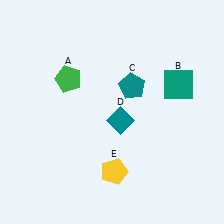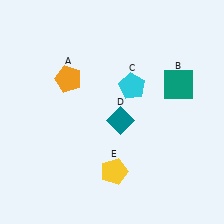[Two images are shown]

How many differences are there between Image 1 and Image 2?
There are 2 differences between the two images.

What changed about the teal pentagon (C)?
In Image 1, C is teal. In Image 2, it changed to cyan.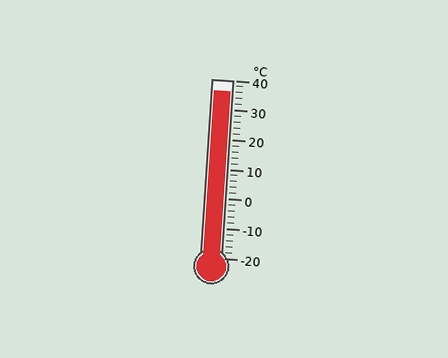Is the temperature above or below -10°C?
The temperature is above -10°C.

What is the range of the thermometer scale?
The thermometer scale ranges from -20°C to 40°C.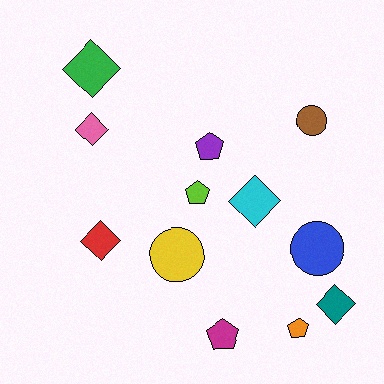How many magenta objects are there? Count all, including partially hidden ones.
There is 1 magenta object.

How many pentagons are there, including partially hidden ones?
There are 4 pentagons.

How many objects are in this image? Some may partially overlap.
There are 12 objects.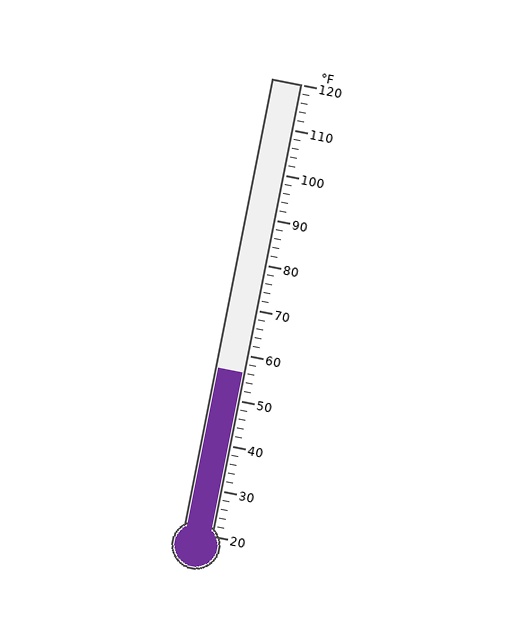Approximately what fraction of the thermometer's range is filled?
The thermometer is filled to approximately 35% of its range.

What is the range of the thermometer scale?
The thermometer scale ranges from 20°F to 120°F.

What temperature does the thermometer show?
The thermometer shows approximately 56°F.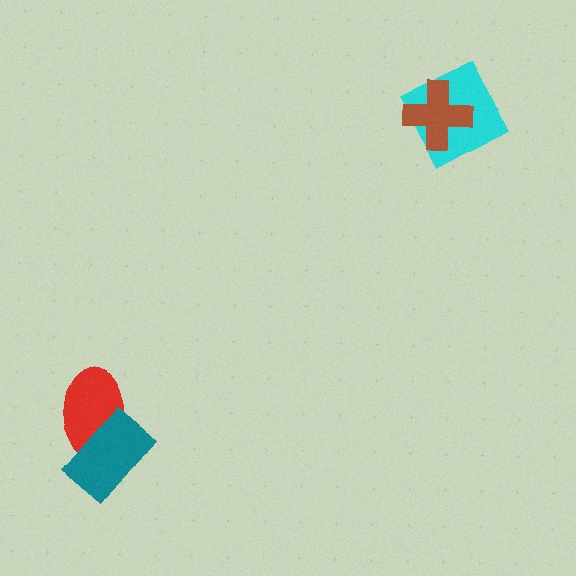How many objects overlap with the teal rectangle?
1 object overlaps with the teal rectangle.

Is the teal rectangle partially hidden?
No, no other shape covers it.